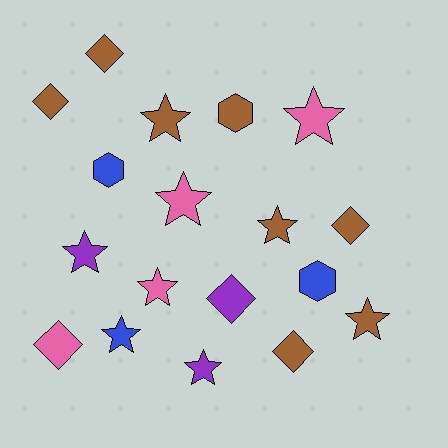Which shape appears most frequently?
Star, with 9 objects.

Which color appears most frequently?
Brown, with 8 objects.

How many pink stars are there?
There are 3 pink stars.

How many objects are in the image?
There are 18 objects.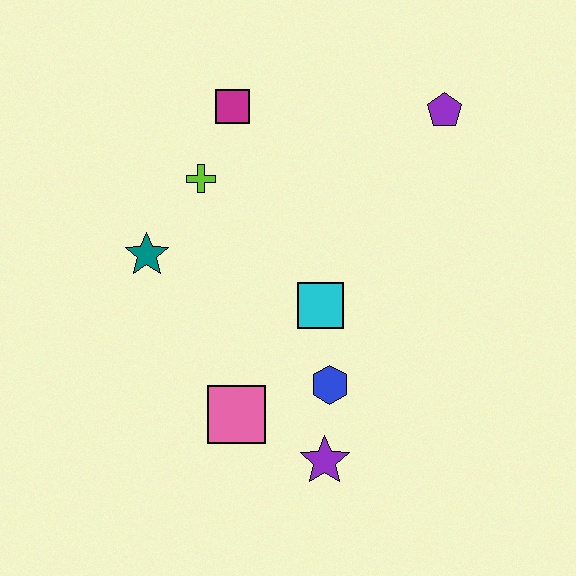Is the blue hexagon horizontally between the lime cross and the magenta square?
No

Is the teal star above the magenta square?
No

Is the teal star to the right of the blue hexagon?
No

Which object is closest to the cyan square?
The blue hexagon is closest to the cyan square.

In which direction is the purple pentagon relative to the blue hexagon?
The purple pentagon is above the blue hexagon.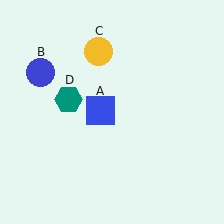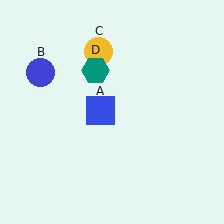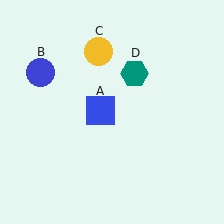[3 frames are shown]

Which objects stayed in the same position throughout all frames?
Blue square (object A) and blue circle (object B) and yellow circle (object C) remained stationary.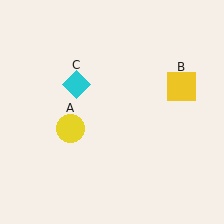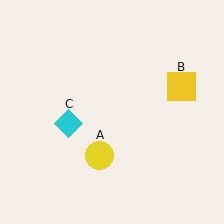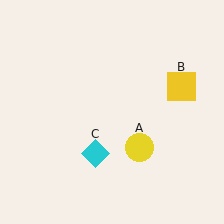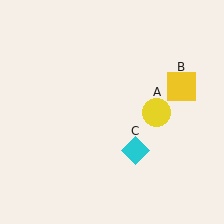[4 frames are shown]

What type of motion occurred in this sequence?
The yellow circle (object A), cyan diamond (object C) rotated counterclockwise around the center of the scene.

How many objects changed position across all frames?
2 objects changed position: yellow circle (object A), cyan diamond (object C).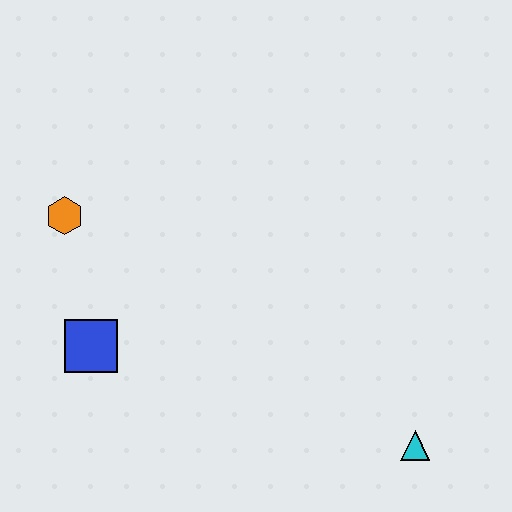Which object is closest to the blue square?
The orange hexagon is closest to the blue square.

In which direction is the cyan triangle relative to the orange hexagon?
The cyan triangle is to the right of the orange hexagon.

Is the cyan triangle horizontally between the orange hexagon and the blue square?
No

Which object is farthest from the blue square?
The cyan triangle is farthest from the blue square.